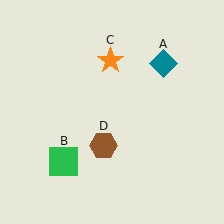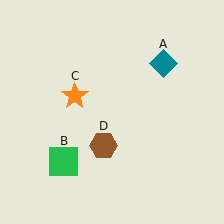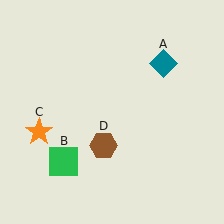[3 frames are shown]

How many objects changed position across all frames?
1 object changed position: orange star (object C).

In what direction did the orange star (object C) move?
The orange star (object C) moved down and to the left.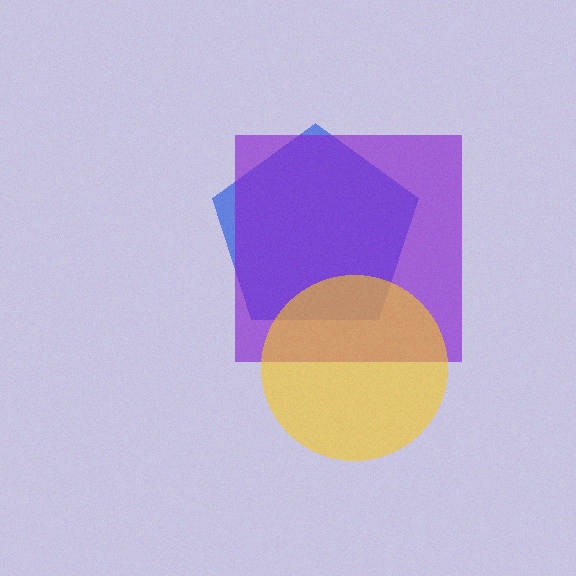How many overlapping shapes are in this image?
There are 3 overlapping shapes in the image.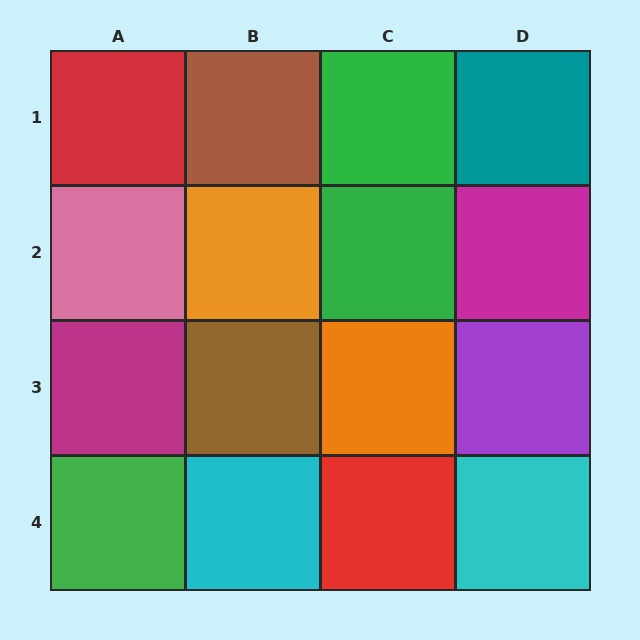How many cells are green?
3 cells are green.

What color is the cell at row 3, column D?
Purple.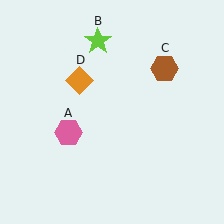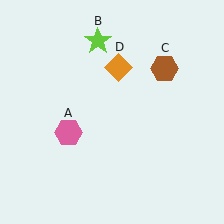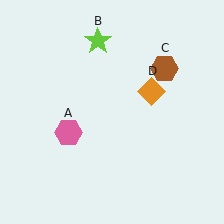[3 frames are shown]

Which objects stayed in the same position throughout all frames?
Pink hexagon (object A) and lime star (object B) and brown hexagon (object C) remained stationary.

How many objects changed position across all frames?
1 object changed position: orange diamond (object D).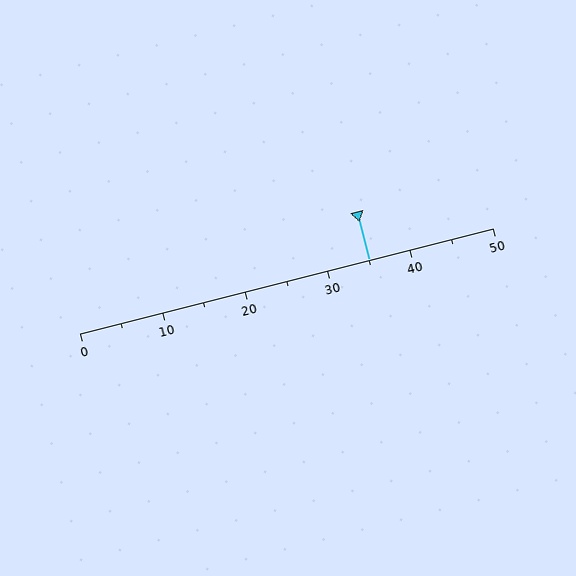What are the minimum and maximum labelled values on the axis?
The axis runs from 0 to 50.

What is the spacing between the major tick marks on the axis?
The major ticks are spaced 10 apart.